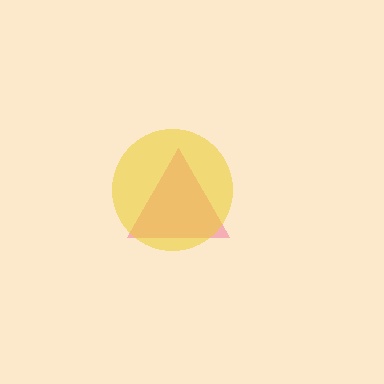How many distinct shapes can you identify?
There are 2 distinct shapes: a pink triangle, a yellow circle.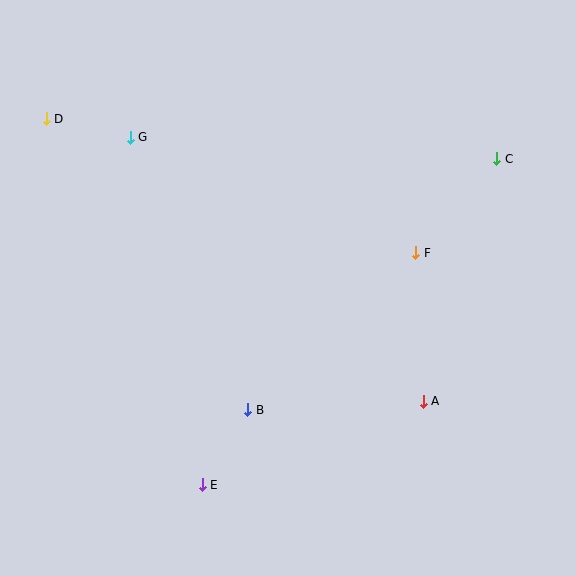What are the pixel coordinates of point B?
Point B is at (248, 410).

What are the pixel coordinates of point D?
Point D is at (46, 119).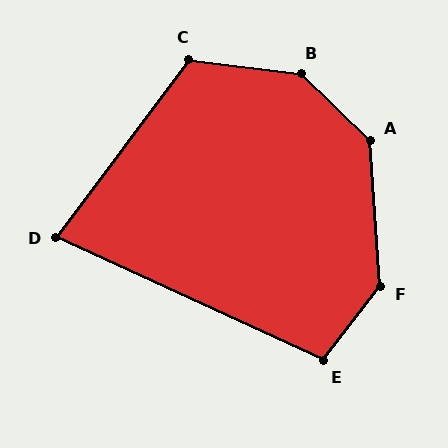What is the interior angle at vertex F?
Approximately 138 degrees (obtuse).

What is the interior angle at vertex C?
Approximately 119 degrees (obtuse).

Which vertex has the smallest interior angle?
D, at approximately 78 degrees.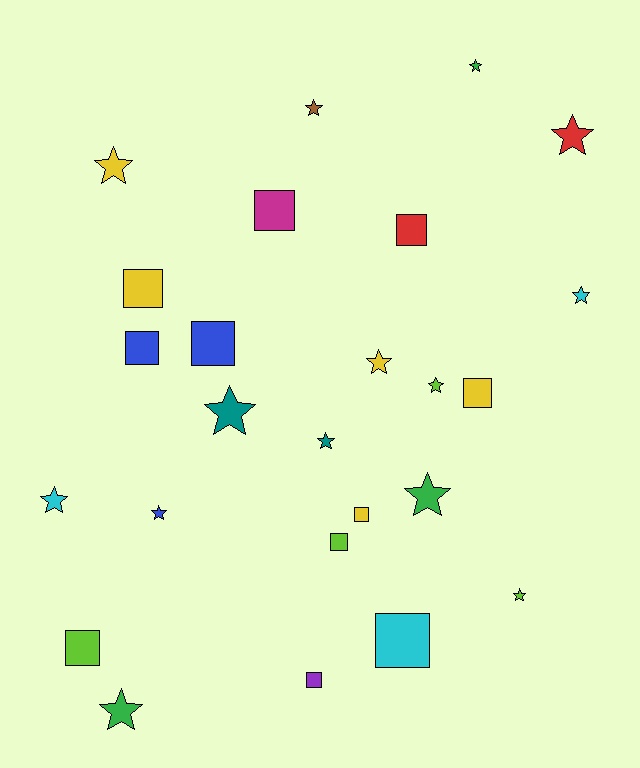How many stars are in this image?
There are 14 stars.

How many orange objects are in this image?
There are no orange objects.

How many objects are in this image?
There are 25 objects.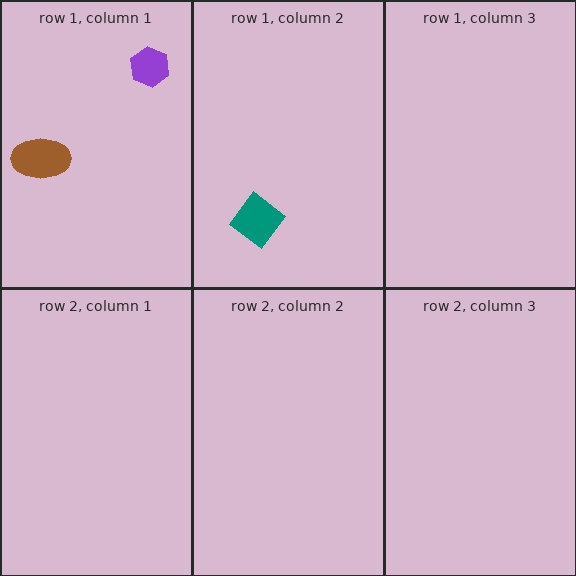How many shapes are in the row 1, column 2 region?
1.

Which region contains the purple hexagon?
The row 1, column 1 region.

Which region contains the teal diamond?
The row 1, column 2 region.